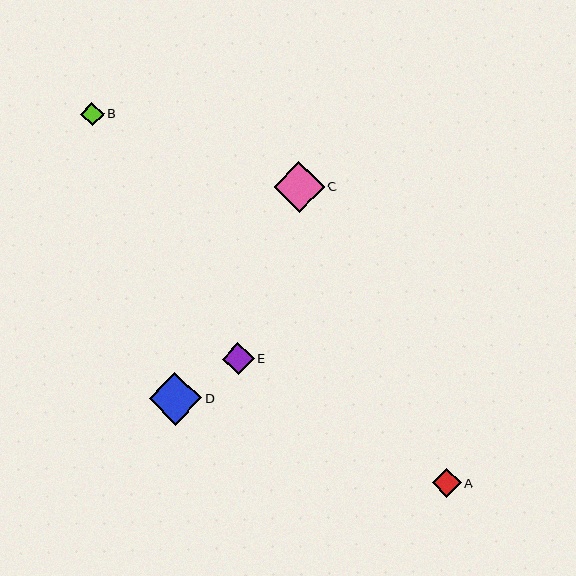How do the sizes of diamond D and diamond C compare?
Diamond D and diamond C are approximately the same size.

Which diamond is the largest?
Diamond D is the largest with a size of approximately 52 pixels.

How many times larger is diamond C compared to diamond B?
Diamond C is approximately 2.2 times the size of diamond B.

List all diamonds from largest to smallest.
From largest to smallest: D, C, E, A, B.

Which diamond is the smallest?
Diamond B is the smallest with a size of approximately 23 pixels.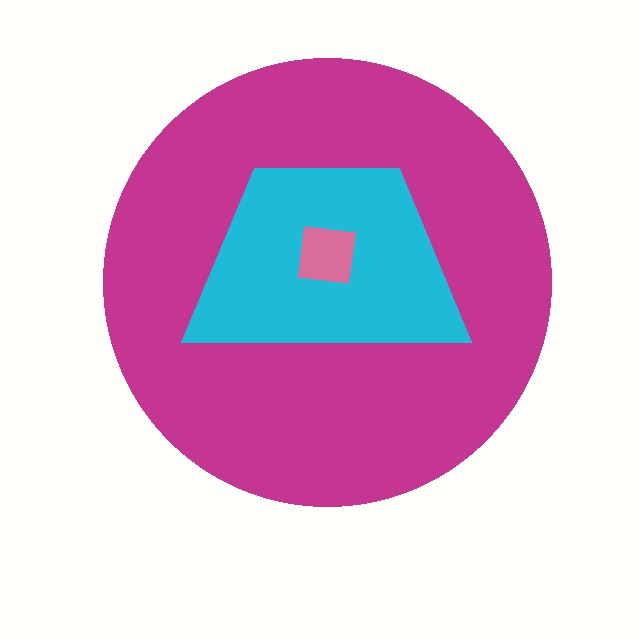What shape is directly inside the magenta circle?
The cyan trapezoid.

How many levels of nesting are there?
3.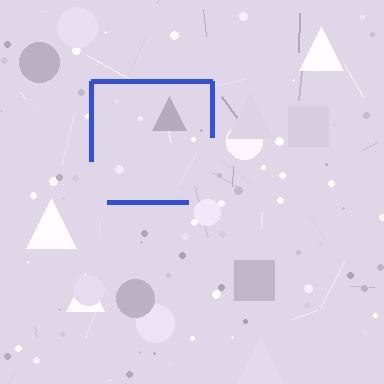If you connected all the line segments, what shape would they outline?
They would outline a square.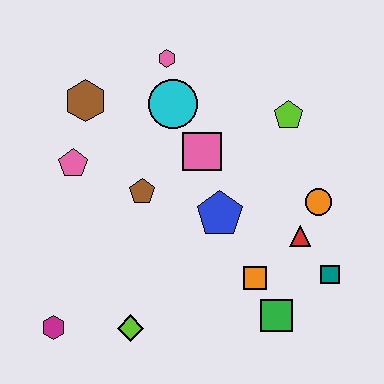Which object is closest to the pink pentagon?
The brown hexagon is closest to the pink pentagon.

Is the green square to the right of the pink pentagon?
Yes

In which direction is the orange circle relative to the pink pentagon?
The orange circle is to the right of the pink pentagon.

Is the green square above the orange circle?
No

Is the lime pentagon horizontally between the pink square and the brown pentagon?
No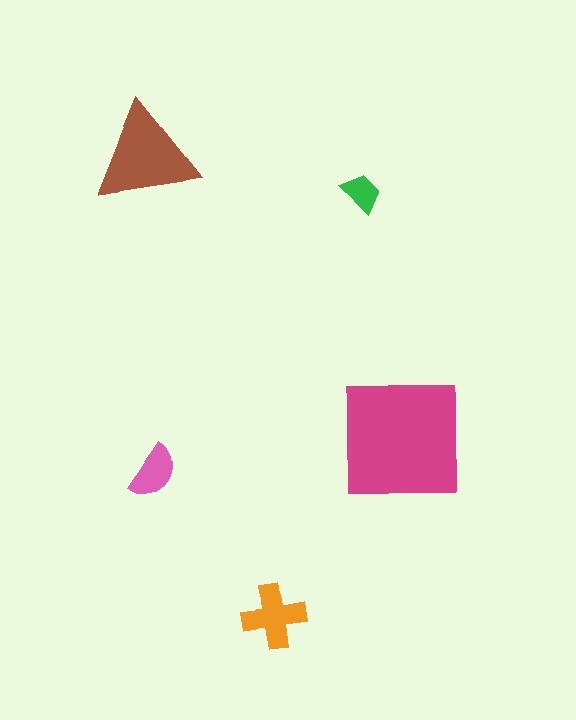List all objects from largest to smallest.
The magenta square, the brown triangle, the orange cross, the pink semicircle, the green trapezoid.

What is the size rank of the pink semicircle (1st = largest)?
4th.